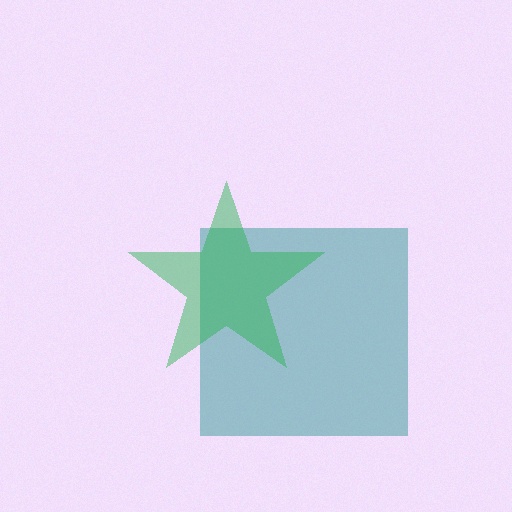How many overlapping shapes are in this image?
There are 2 overlapping shapes in the image.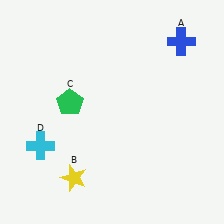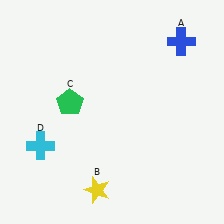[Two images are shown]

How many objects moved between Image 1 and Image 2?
1 object moved between the two images.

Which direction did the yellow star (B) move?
The yellow star (B) moved right.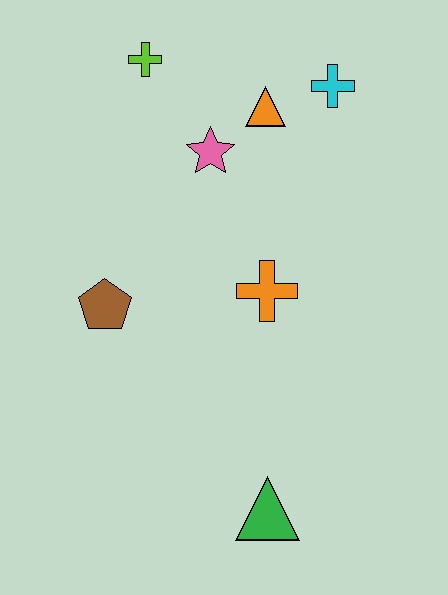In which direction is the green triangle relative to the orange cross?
The green triangle is below the orange cross.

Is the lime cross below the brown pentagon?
No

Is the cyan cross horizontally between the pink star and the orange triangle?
No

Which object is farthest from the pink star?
The green triangle is farthest from the pink star.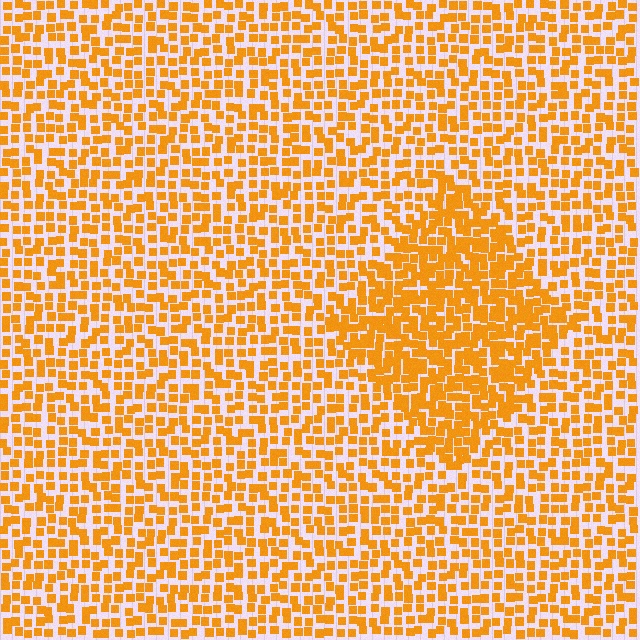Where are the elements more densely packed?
The elements are more densely packed inside the diamond boundary.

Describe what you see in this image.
The image contains small orange elements arranged at two different densities. A diamond-shaped region is visible where the elements are more densely packed than the surrounding area.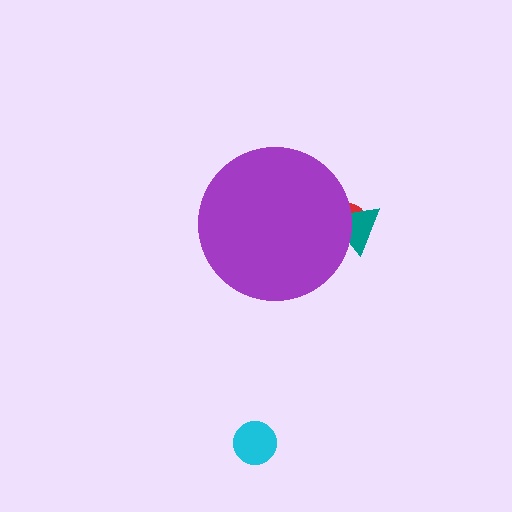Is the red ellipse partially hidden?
Yes, the red ellipse is partially hidden behind the purple circle.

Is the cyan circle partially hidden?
No, the cyan circle is fully visible.